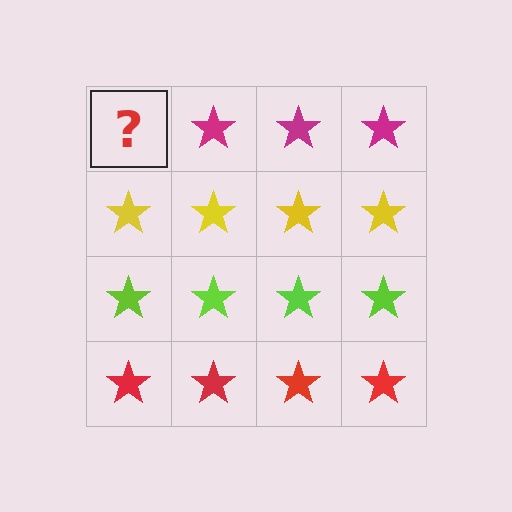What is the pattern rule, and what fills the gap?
The rule is that each row has a consistent color. The gap should be filled with a magenta star.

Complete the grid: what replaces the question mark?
The question mark should be replaced with a magenta star.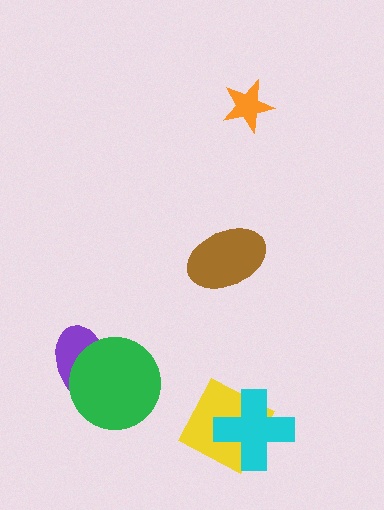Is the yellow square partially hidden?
Yes, it is partially covered by another shape.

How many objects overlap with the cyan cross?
1 object overlaps with the cyan cross.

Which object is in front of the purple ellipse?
The green circle is in front of the purple ellipse.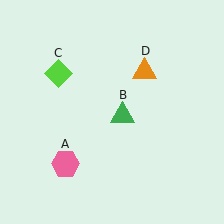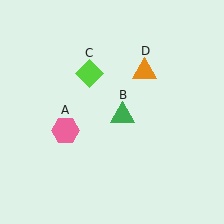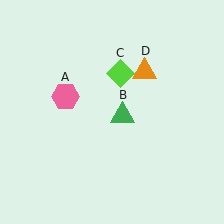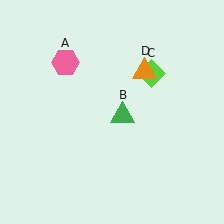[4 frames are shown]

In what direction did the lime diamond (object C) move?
The lime diamond (object C) moved right.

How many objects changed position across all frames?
2 objects changed position: pink hexagon (object A), lime diamond (object C).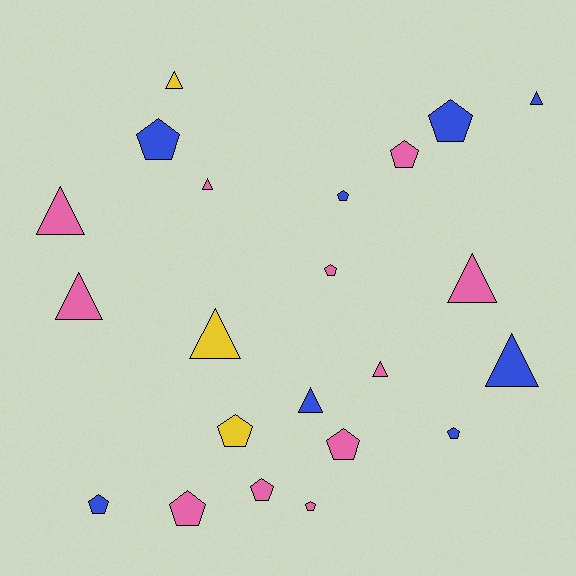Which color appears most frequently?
Pink, with 11 objects.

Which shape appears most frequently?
Pentagon, with 12 objects.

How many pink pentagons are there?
There are 6 pink pentagons.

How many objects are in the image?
There are 22 objects.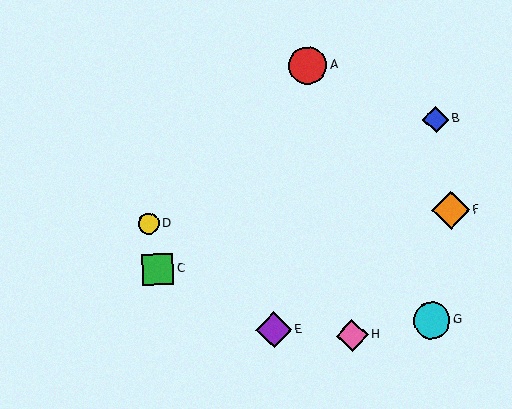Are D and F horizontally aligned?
Yes, both are at y≈223.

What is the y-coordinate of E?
Object E is at y≈330.